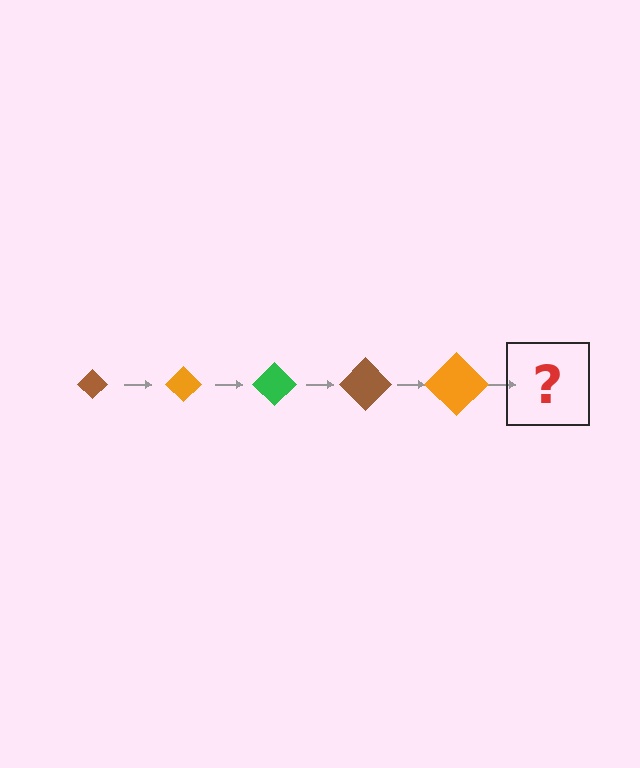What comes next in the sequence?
The next element should be a green diamond, larger than the previous one.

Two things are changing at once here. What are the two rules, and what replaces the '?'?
The two rules are that the diamond grows larger each step and the color cycles through brown, orange, and green. The '?' should be a green diamond, larger than the previous one.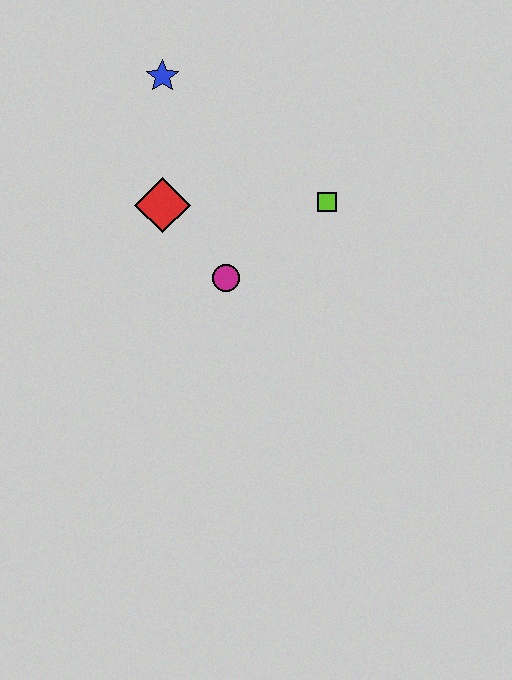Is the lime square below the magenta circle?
No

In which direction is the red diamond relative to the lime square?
The red diamond is to the left of the lime square.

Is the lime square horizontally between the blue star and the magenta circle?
No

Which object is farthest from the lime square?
The blue star is farthest from the lime square.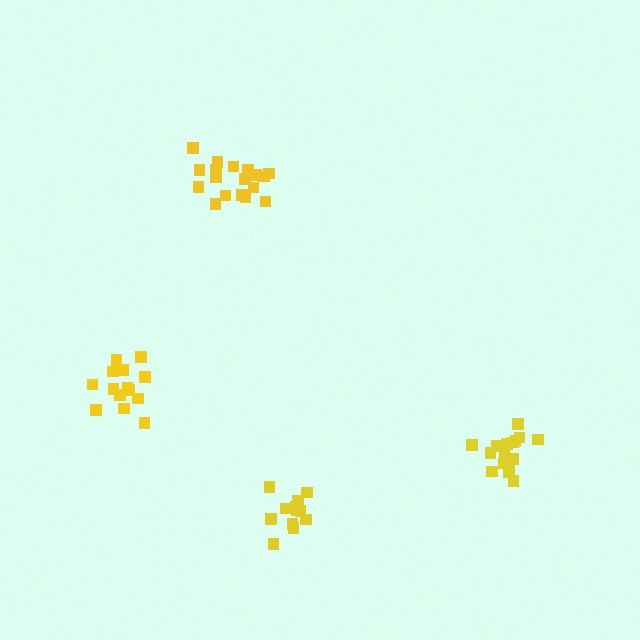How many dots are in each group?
Group 1: 14 dots, Group 2: 18 dots, Group 3: 16 dots, Group 4: 12 dots (60 total).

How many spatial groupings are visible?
There are 4 spatial groupings.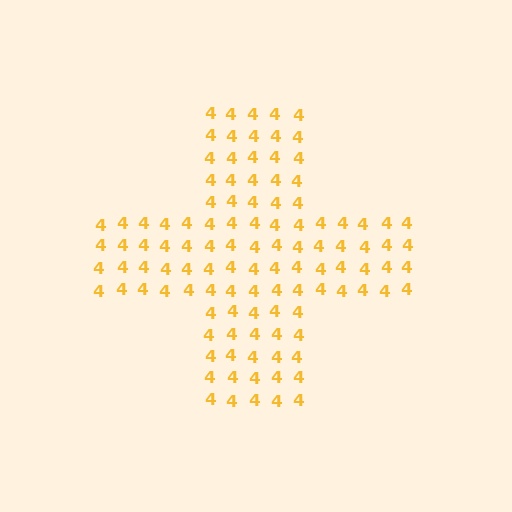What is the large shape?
The large shape is a cross.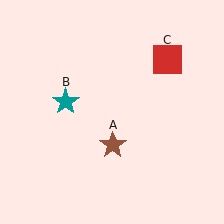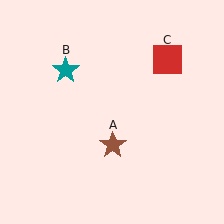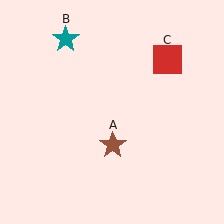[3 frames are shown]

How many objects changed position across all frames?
1 object changed position: teal star (object B).